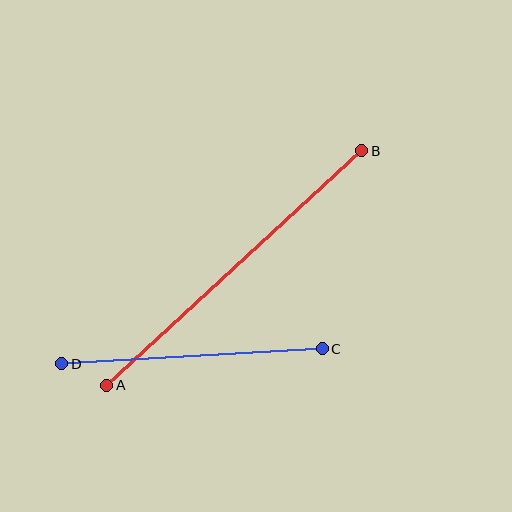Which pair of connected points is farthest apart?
Points A and B are farthest apart.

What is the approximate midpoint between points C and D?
The midpoint is at approximately (192, 356) pixels.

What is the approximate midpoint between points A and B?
The midpoint is at approximately (234, 268) pixels.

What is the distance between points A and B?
The distance is approximately 346 pixels.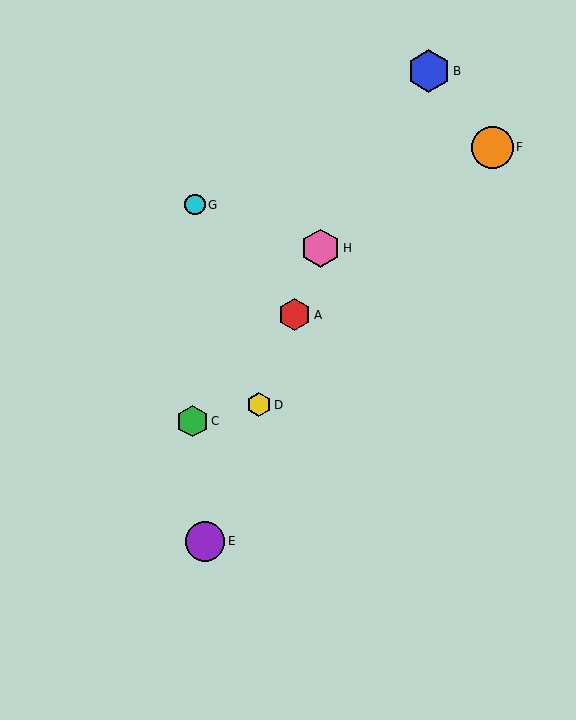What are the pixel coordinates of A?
Object A is at (294, 315).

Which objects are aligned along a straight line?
Objects A, D, E, H are aligned along a straight line.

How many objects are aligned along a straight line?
4 objects (A, D, E, H) are aligned along a straight line.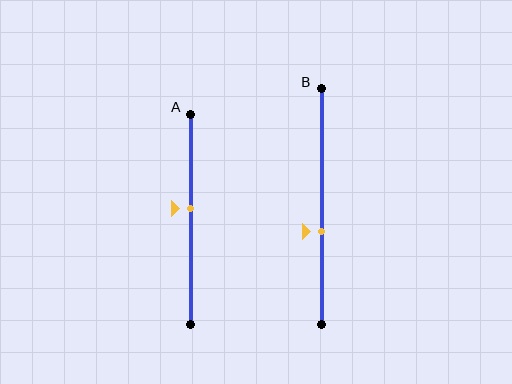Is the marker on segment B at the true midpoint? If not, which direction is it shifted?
No, the marker on segment B is shifted downward by about 11% of the segment length.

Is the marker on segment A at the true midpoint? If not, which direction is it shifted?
No, the marker on segment A is shifted upward by about 5% of the segment length.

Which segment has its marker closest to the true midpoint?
Segment A has its marker closest to the true midpoint.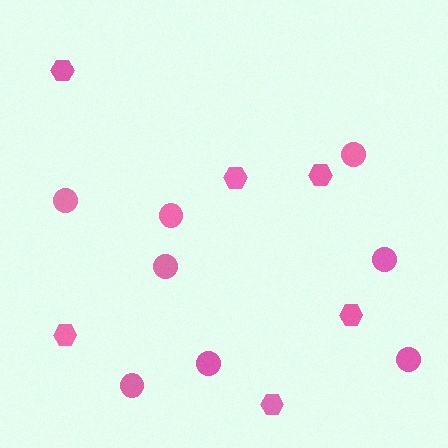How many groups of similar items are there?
There are 2 groups: one group of hexagons (6) and one group of circles (8).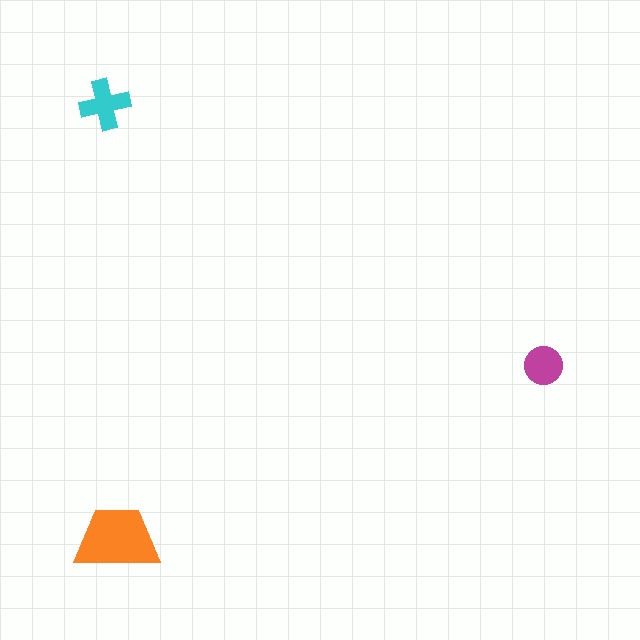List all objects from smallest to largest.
The magenta circle, the cyan cross, the orange trapezoid.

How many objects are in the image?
There are 3 objects in the image.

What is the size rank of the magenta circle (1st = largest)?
3rd.